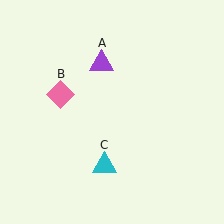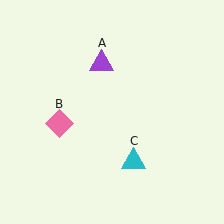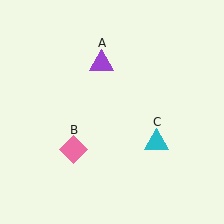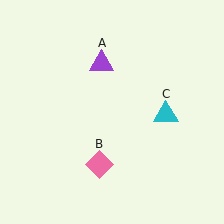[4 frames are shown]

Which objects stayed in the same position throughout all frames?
Purple triangle (object A) remained stationary.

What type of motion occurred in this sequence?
The pink diamond (object B), cyan triangle (object C) rotated counterclockwise around the center of the scene.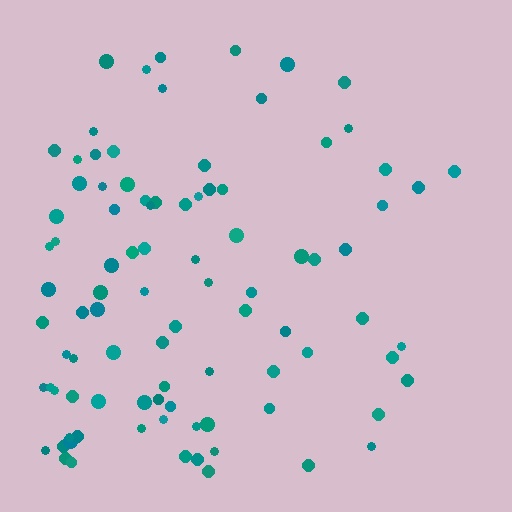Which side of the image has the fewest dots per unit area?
The right.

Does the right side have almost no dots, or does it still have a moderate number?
Still a moderate number, just noticeably fewer than the left.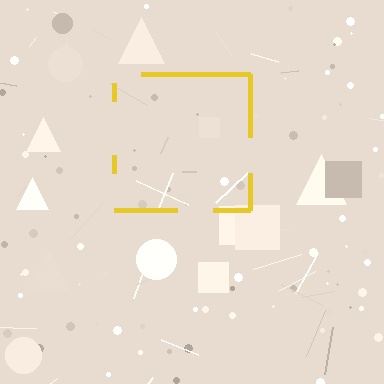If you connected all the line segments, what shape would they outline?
They would outline a square.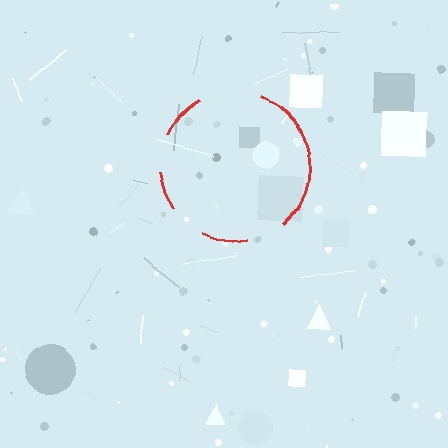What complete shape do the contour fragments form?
The contour fragments form a circle.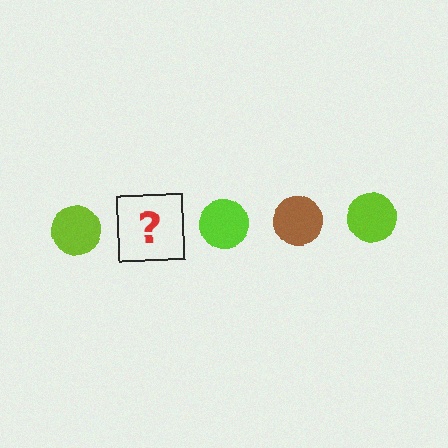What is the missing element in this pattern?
The missing element is a brown circle.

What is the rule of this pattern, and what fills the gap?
The rule is that the pattern cycles through lime, brown circles. The gap should be filled with a brown circle.